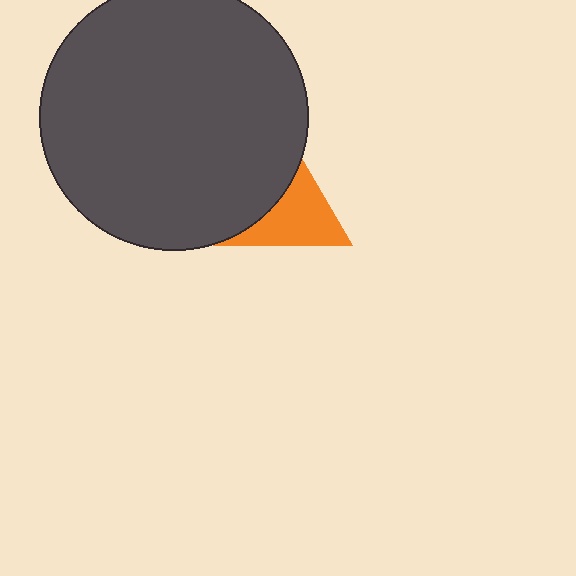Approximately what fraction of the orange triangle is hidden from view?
Roughly 43% of the orange triangle is hidden behind the dark gray circle.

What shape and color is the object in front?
The object in front is a dark gray circle.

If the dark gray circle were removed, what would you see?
You would see the complete orange triangle.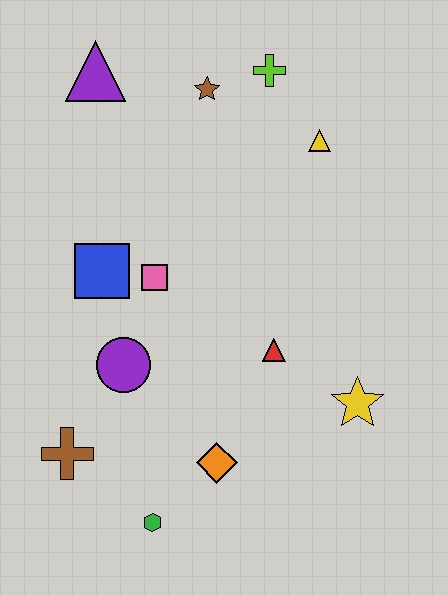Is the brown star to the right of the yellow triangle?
No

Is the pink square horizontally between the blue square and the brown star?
Yes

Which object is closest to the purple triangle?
The brown star is closest to the purple triangle.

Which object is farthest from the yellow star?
The purple triangle is farthest from the yellow star.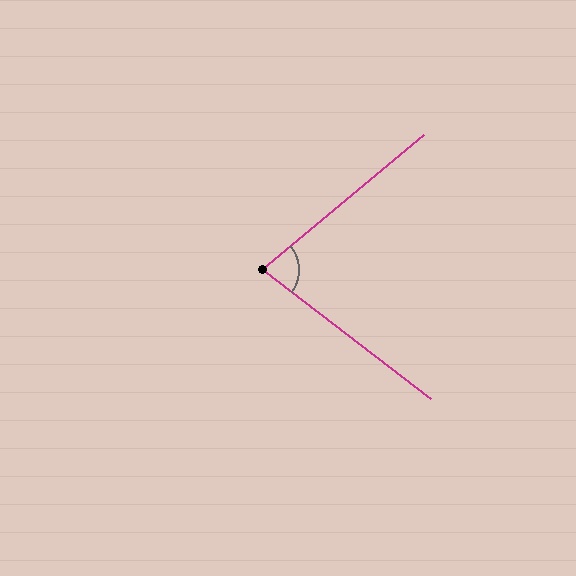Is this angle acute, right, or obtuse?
It is acute.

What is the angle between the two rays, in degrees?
Approximately 77 degrees.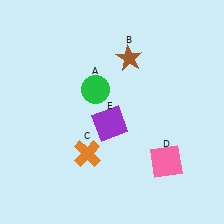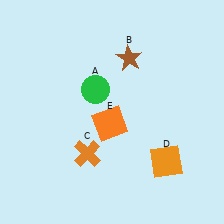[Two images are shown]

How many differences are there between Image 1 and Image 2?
There are 2 differences between the two images.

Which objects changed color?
D changed from pink to orange. E changed from purple to orange.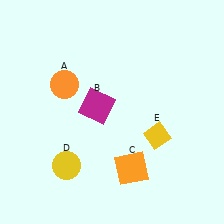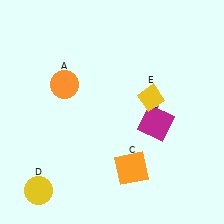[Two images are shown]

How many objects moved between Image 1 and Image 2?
3 objects moved between the two images.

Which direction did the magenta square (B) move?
The magenta square (B) moved right.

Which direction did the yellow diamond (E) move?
The yellow diamond (E) moved up.